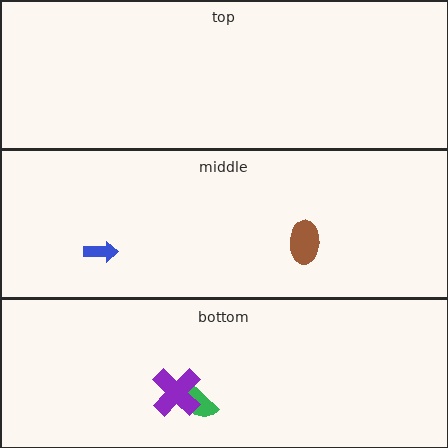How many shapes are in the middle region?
2.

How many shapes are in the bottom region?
2.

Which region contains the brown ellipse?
The middle region.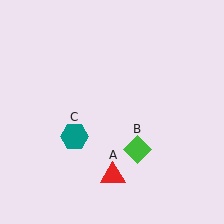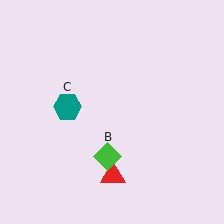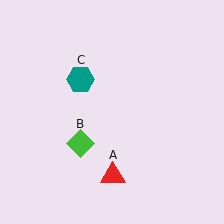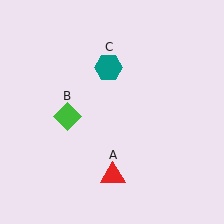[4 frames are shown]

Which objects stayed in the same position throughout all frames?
Red triangle (object A) remained stationary.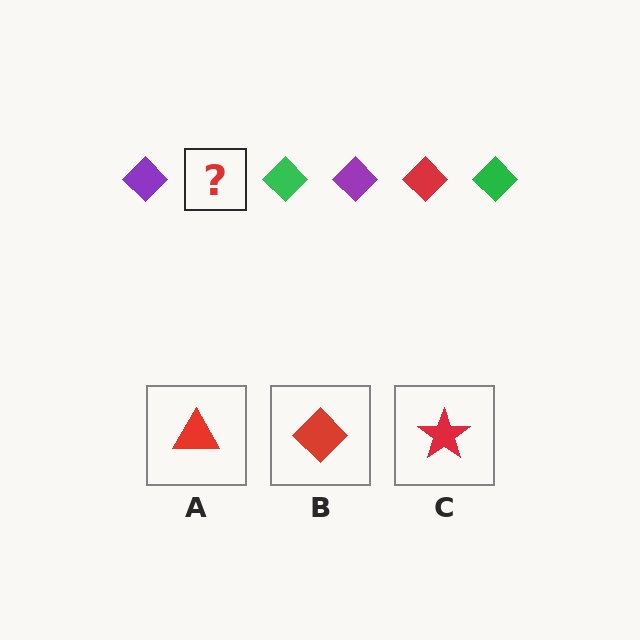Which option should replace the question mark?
Option B.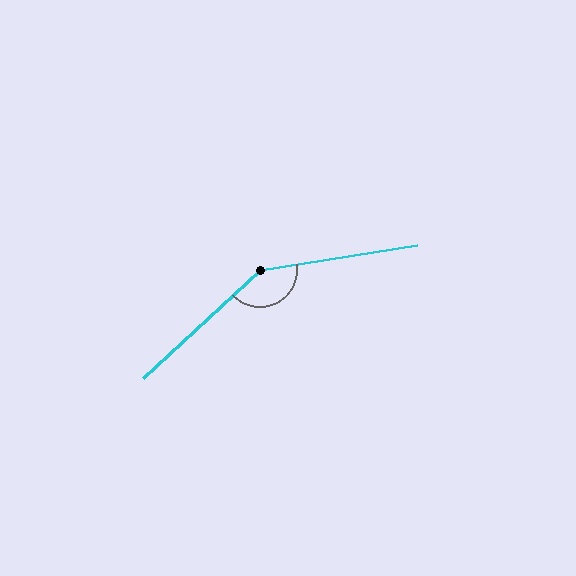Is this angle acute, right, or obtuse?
It is obtuse.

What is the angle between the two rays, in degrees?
Approximately 146 degrees.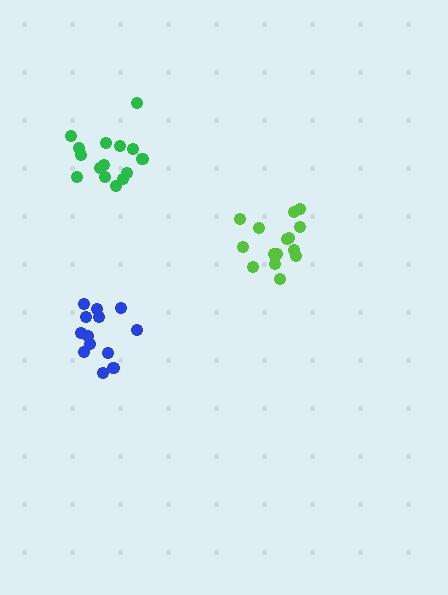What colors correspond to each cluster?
The clusters are colored: lime, green, blue.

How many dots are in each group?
Group 1: 16 dots, Group 2: 15 dots, Group 3: 13 dots (44 total).